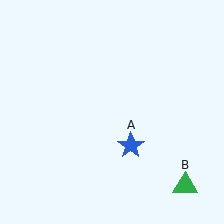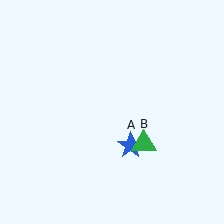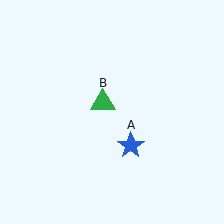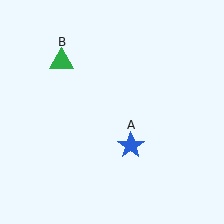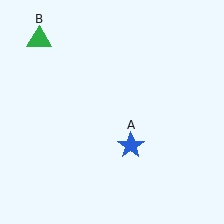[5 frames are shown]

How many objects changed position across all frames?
1 object changed position: green triangle (object B).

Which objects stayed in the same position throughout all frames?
Blue star (object A) remained stationary.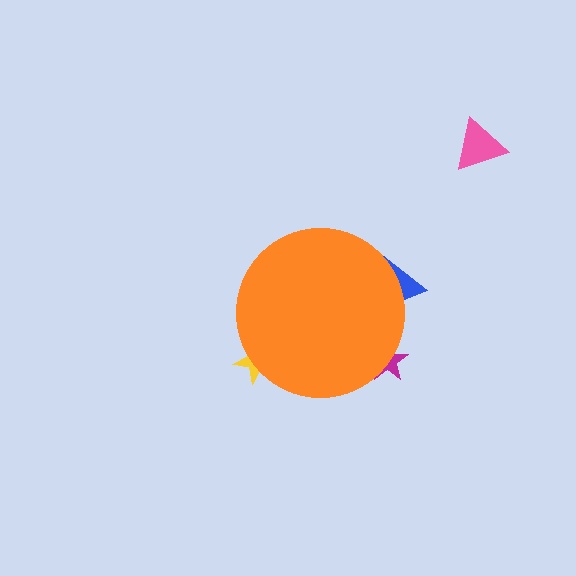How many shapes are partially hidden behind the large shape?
3 shapes are partially hidden.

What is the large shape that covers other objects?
An orange circle.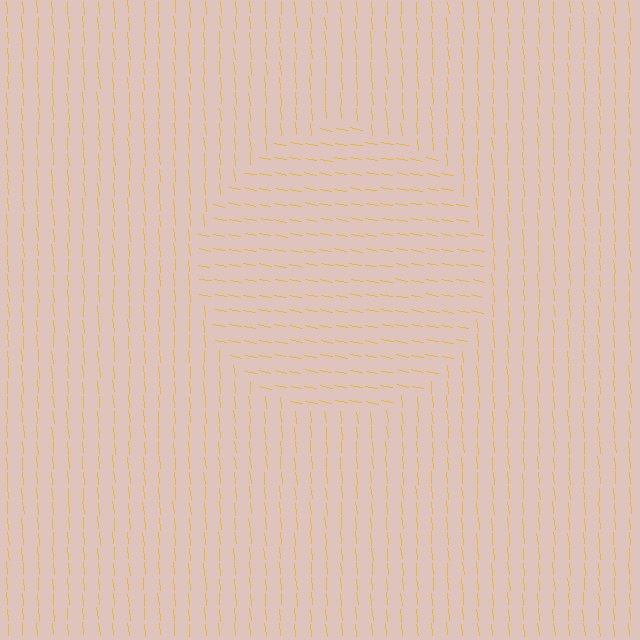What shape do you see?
I see a circle.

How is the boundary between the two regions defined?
The boundary is defined purely by a change in line orientation (approximately 74 degrees difference). All lines are the same color and thickness.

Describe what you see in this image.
The image is filled with small yellow line segments. A circle region in the image has lines oriented differently from the surrounding lines, creating a visible texture boundary.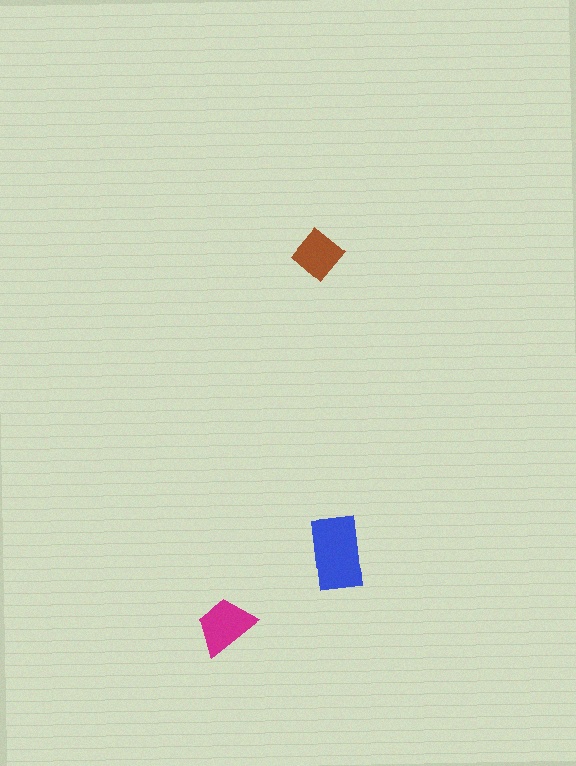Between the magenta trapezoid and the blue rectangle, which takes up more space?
The blue rectangle.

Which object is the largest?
The blue rectangle.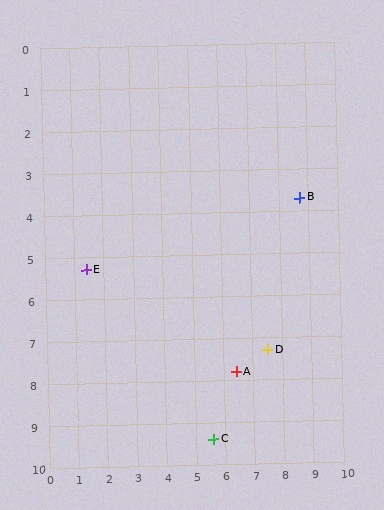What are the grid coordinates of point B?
Point B is at approximately (8.7, 3.7).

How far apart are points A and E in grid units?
Points A and E are about 5.6 grid units apart.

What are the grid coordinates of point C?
Point C is at approximately (5.6, 9.4).